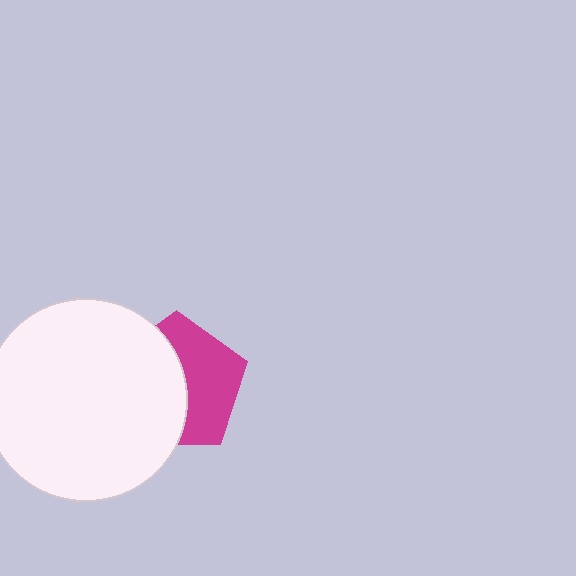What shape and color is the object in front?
The object in front is a white circle.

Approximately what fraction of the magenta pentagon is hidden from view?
Roughly 52% of the magenta pentagon is hidden behind the white circle.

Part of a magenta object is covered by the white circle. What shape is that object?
It is a pentagon.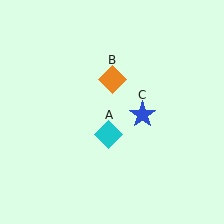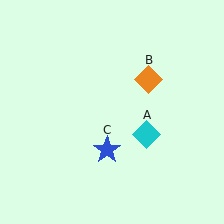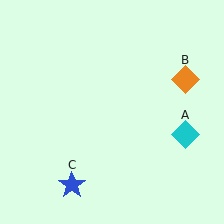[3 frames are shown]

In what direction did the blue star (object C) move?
The blue star (object C) moved down and to the left.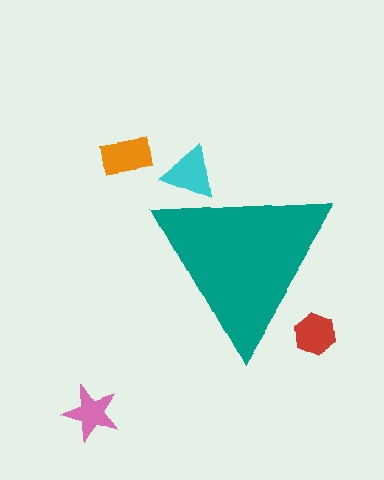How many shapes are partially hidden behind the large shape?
2 shapes are partially hidden.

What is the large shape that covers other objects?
A teal triangle.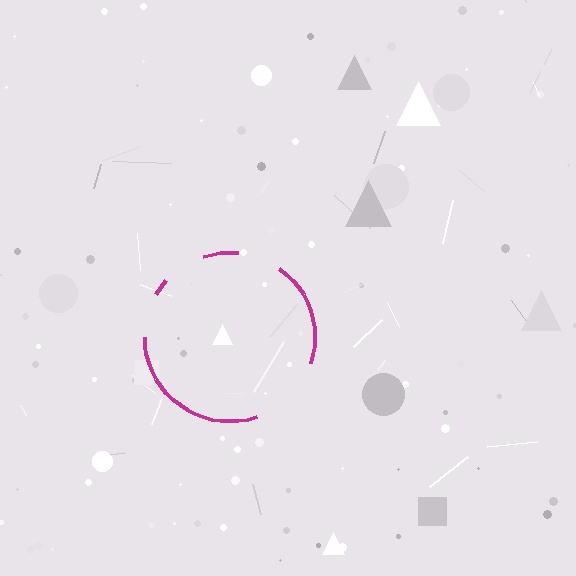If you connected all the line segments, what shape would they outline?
They would outline a circle.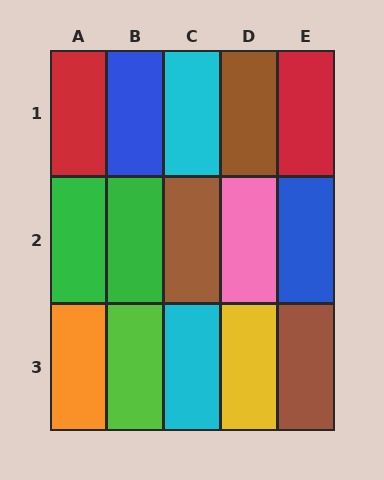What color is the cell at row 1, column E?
Red.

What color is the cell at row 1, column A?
Red.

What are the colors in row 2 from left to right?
Green, green, brown, pink, blue.